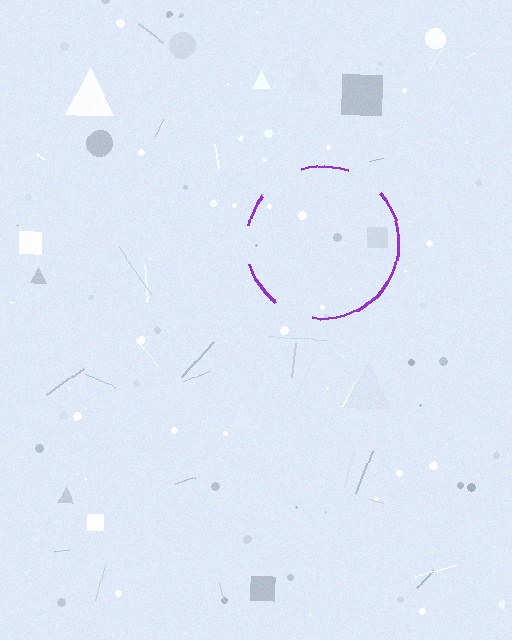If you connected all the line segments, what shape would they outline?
They would outline a circle.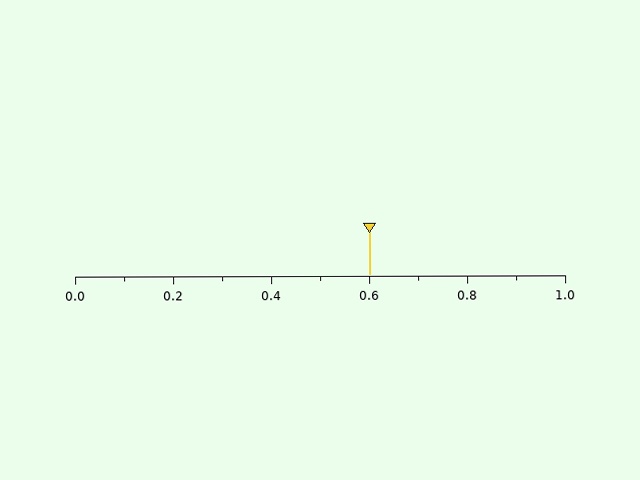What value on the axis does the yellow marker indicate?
The marker indicates approximately 0.6.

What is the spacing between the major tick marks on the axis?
The major ticks are spaced 0.2 apart.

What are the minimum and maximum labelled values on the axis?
The axis runs from 0.0 to 1.0.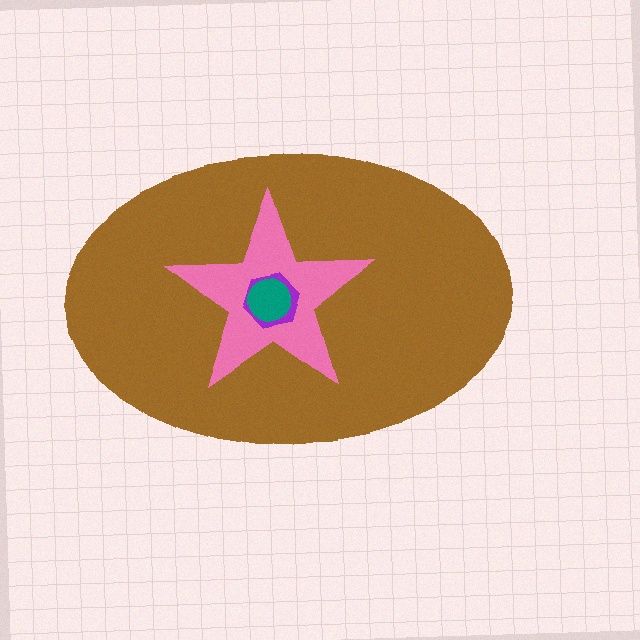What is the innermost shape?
The teal circle.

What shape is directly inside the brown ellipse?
The pink star.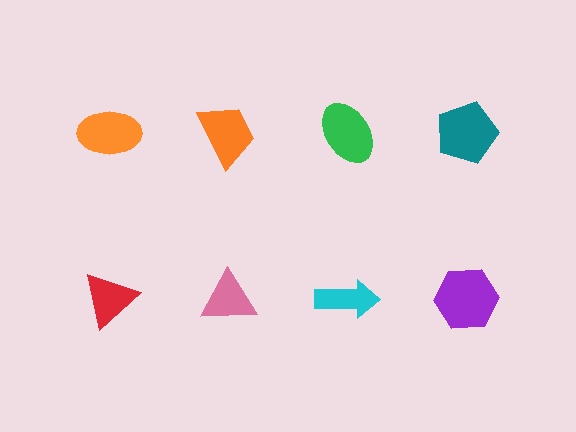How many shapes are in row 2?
4 shapes.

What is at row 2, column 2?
A pink triangle.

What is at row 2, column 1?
A red triangle.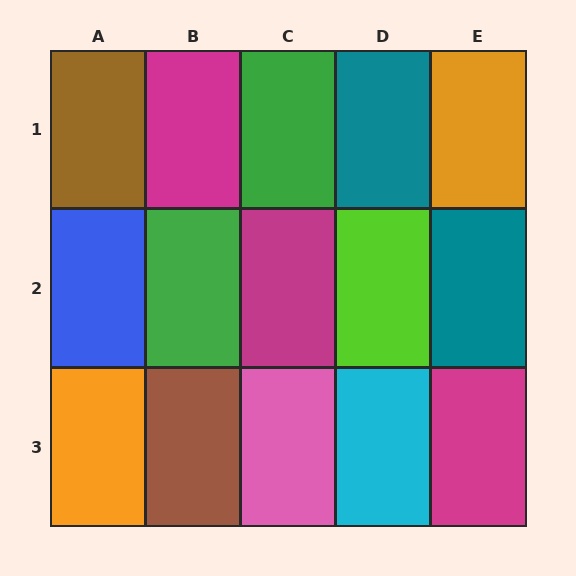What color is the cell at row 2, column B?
Green.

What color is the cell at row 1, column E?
Orange.